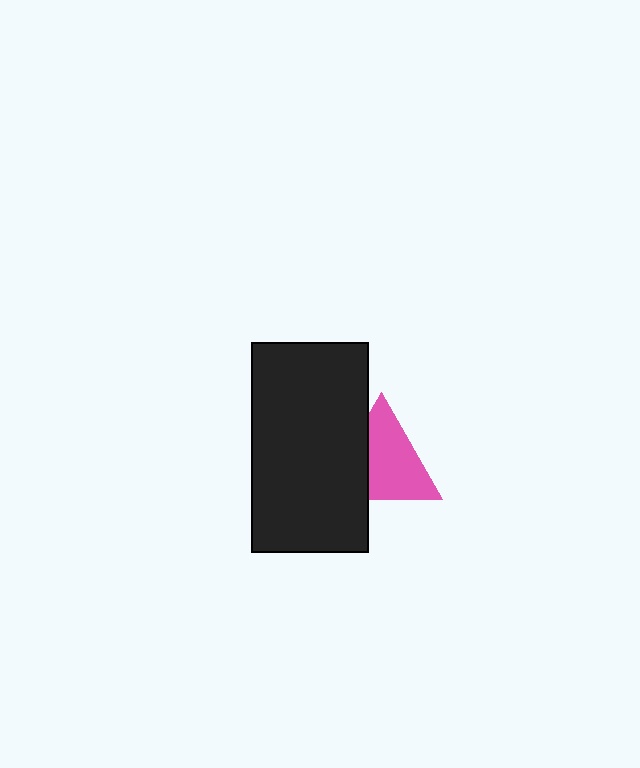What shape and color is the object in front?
The object in front is a black rectangle.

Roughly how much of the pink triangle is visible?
Most of it is visible (roughly 67%).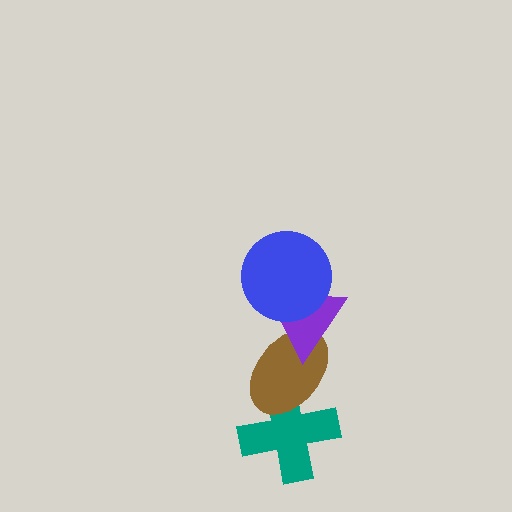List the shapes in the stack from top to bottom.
From top to bottom: the blue circle, the purple triangle, the brown ellipse, the teal cross.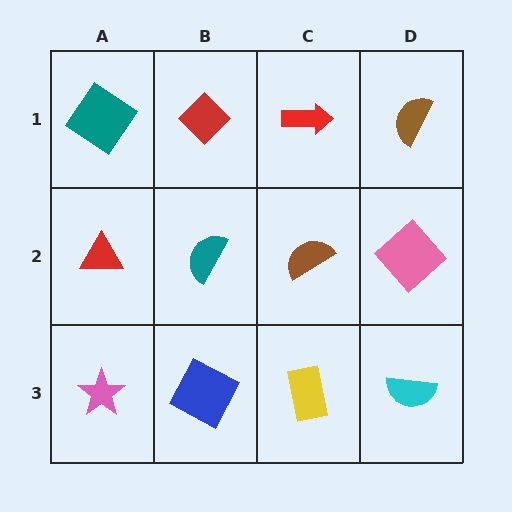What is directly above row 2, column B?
A red diamond.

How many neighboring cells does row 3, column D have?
2.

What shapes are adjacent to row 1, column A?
A red triangle (row 2, column A), a red diamond (row 1, column B).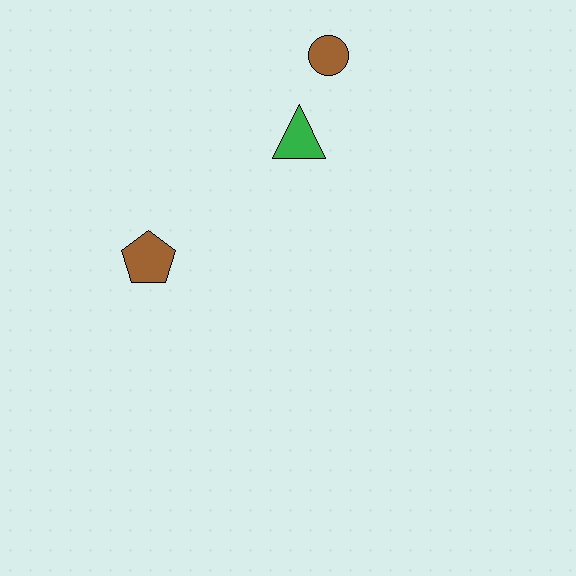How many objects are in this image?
There are 3 objects.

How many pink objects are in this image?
There are no pink objects.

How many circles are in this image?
There is 1 circle.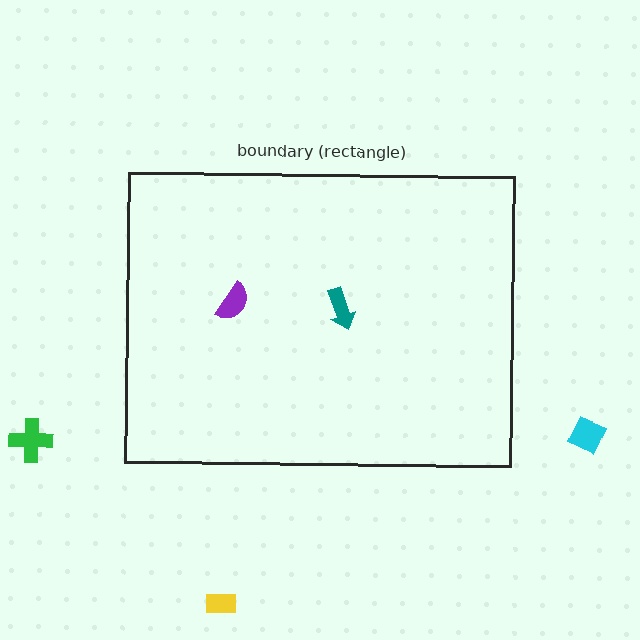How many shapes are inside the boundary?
2 inside, 3 outside.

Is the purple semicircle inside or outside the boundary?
Inside.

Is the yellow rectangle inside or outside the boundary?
Outside.